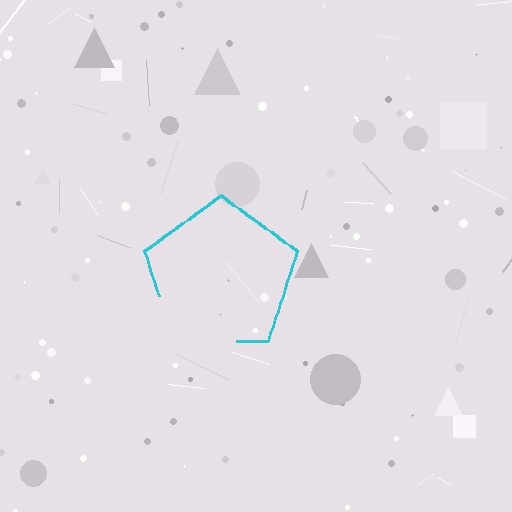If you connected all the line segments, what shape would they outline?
They would outline a pentagon.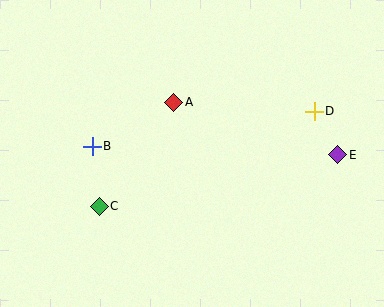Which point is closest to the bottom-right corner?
Point E is closest to the bottom-right corner.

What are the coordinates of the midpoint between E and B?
The midpoint between E and B is at (215, 150).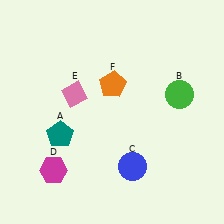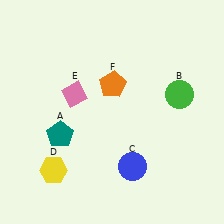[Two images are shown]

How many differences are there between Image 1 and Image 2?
There is 1 difference between the two images.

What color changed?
The hexagon (D) changed from magenta in Image 1 to yellow in Image 2.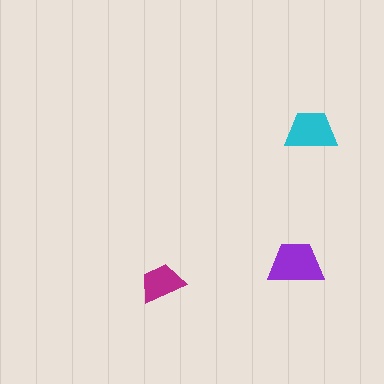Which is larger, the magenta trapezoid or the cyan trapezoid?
The cyan one.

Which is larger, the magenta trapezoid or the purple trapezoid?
The purple one.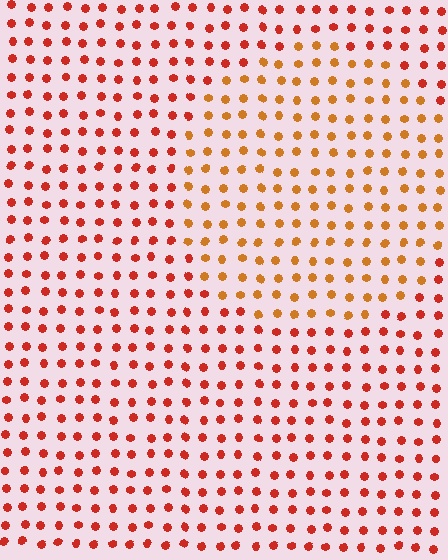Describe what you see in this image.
The image is filled with small red elements in a uniform arrangement. A circle-shaped region is visible where the elements are tinted to a slightly different hue, forming a subtle color boundary.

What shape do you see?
I see a circle.